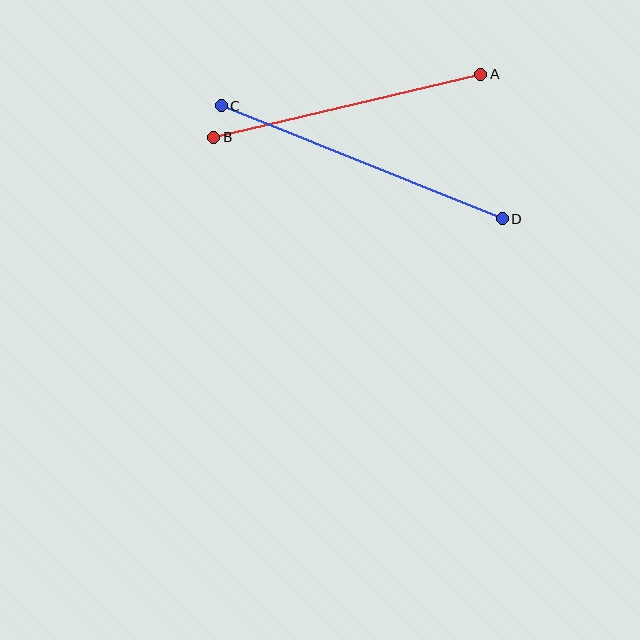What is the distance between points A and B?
The distance is approximately 274 pixels.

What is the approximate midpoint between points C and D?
The midpoint is at approximately (362, 162) pixels.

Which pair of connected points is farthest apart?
Points C and D are farthest apart.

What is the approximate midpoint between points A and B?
The midpoint is at approximately (347, 106) pixels.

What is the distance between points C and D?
The distance is approximately 303 pixels.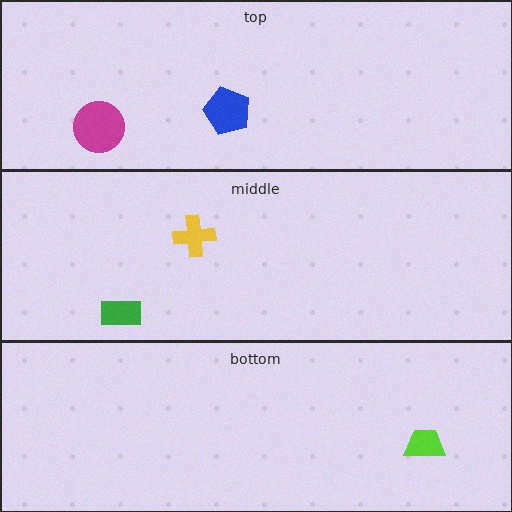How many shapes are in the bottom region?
1.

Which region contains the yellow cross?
The middle region.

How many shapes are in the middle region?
2.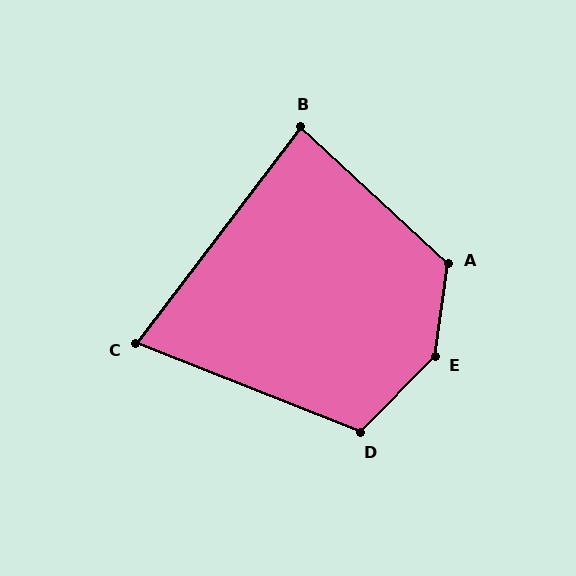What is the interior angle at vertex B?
Approximately 84 degrees (acute).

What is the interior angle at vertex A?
Approximately 125 degrees (obtuse).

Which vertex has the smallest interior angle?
C, at approximately 74 degrees.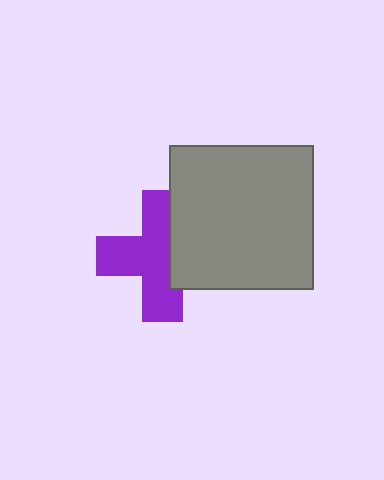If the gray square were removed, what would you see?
You would see the complete purple cross.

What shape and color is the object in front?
The object in front is a gray square.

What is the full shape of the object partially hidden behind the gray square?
The partially hidden object is a purple cross.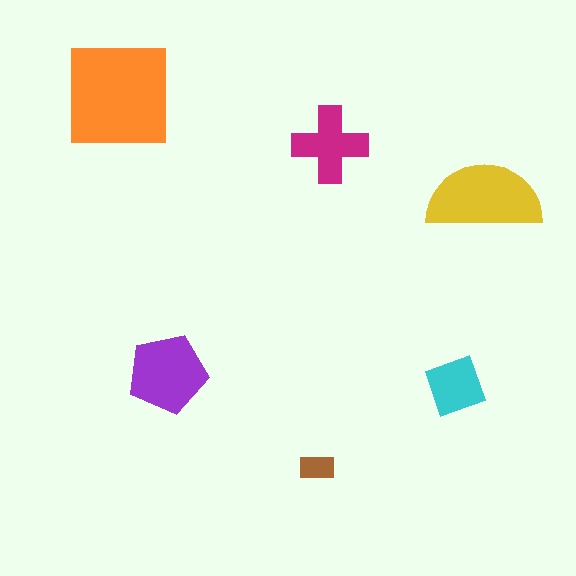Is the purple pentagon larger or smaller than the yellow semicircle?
Smaller.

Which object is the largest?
The orange square.